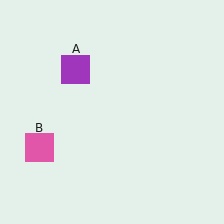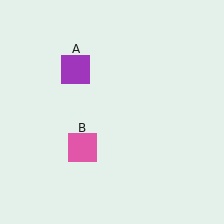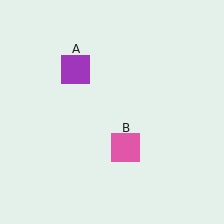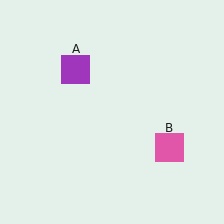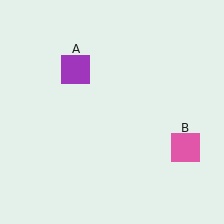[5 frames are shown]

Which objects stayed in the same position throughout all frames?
Purple square (object A) remained stationary.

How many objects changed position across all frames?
1 object changed position: pink square (object B).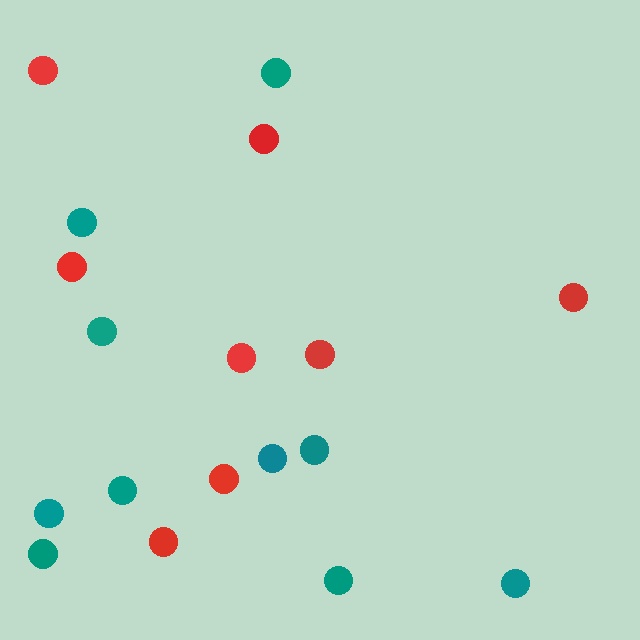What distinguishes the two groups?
There are 2 groups: one group of red circles (8) and one group of teal circles (10).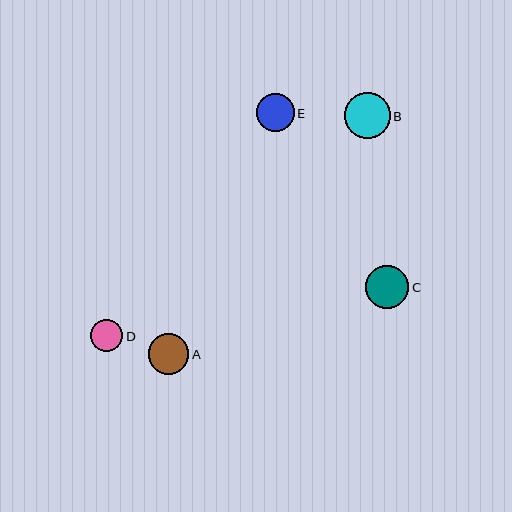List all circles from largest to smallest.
From largest to smallest: B, C, A, E, D.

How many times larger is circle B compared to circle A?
Circle B is approximately 1.1 times the size of circle A.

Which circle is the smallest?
Circle D is the smallest with a size of approximately 32 pixels.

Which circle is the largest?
Circle B is the largest with a size of approximately 46 pixels.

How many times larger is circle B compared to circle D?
Circle B is approximately 1.4 times the size of circle D.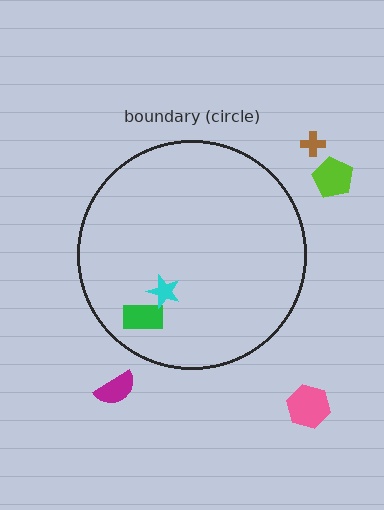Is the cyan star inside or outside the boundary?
Inside.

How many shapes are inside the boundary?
2 inside, 4 outside.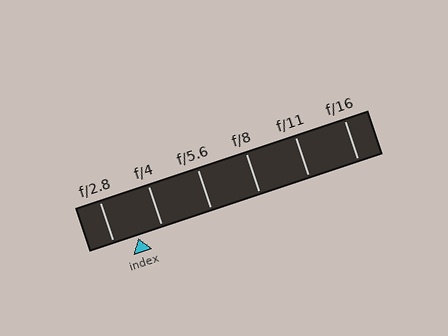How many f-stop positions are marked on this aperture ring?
There are 6 f-stop positions marked.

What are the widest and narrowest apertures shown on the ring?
The widest aperture shown is f/2.8 and the narrowest is f/16.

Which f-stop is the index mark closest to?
The index mark is closest to f/4.